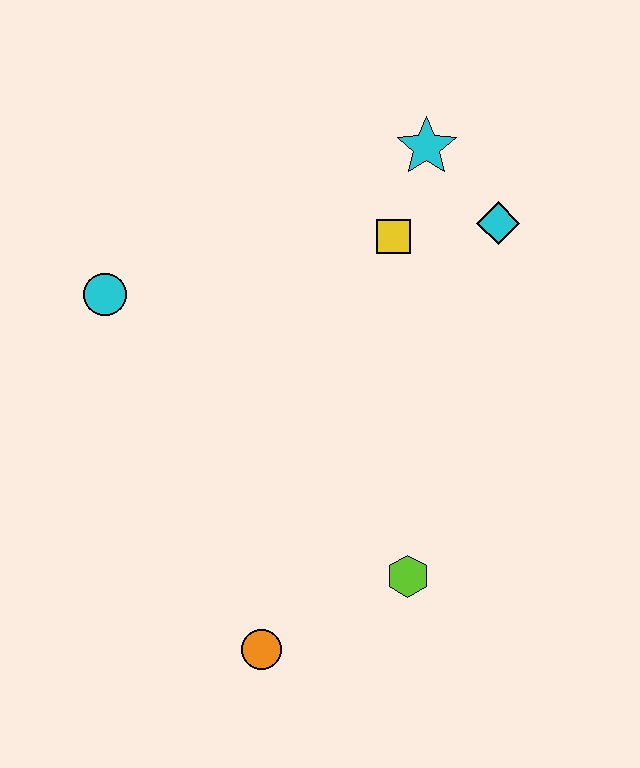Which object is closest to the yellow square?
The cyan star is closest to the yellow square.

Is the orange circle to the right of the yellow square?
No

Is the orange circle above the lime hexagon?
No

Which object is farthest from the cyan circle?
The lime hexagon is farthest from the cyan circle.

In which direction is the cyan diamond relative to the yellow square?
The cyan diamond is to the right of the yellow square.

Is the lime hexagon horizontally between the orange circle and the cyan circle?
No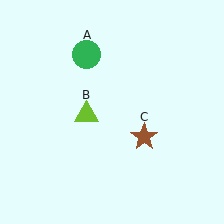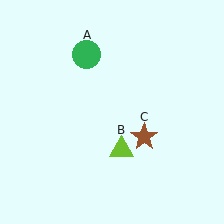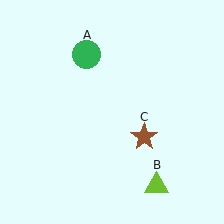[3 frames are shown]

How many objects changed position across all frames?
1 object changed position: lime triangle (object B).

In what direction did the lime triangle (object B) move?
The lime triangle (object B) moved down and to the right.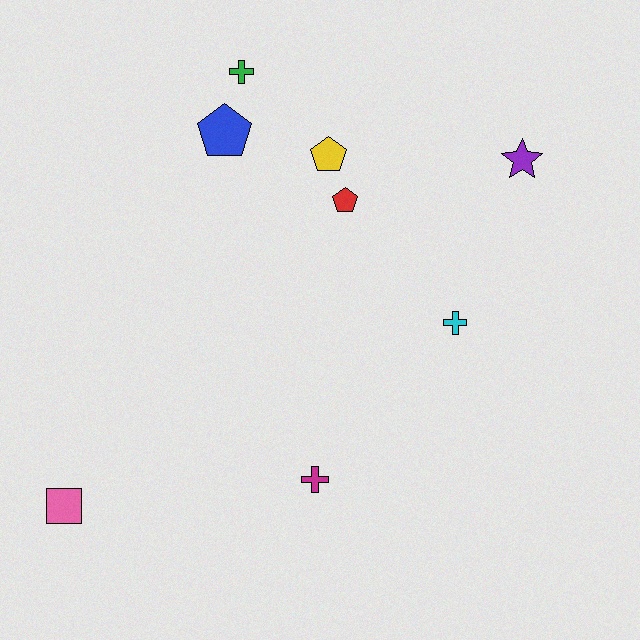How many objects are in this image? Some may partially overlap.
There are 8 objects.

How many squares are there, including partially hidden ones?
There is 1 square.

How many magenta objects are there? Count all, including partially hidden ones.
There is 1 magenta object.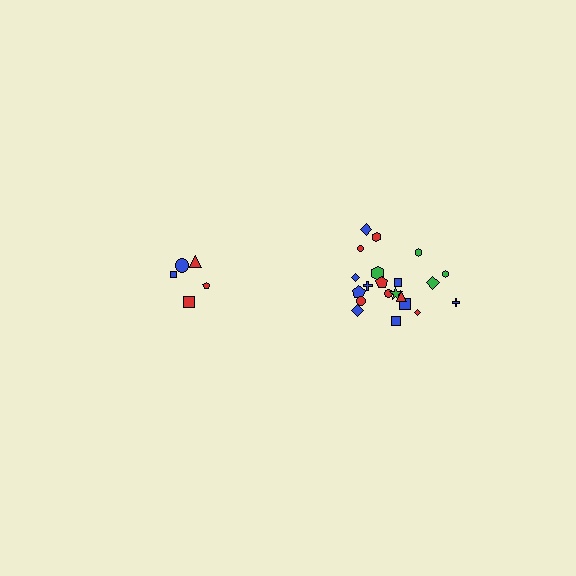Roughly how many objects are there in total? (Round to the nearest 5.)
Roughly 25 objects in total.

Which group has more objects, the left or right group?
The right group.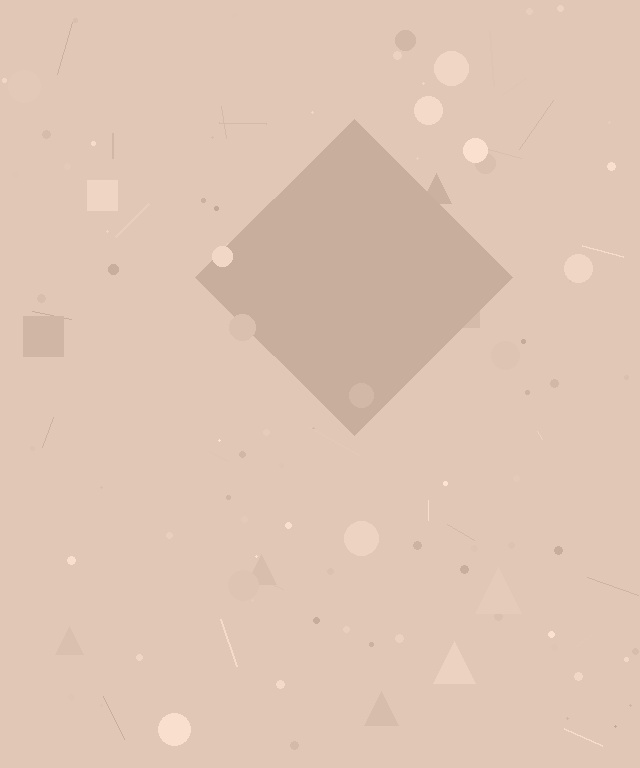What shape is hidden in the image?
A diamond is hidden in the image.